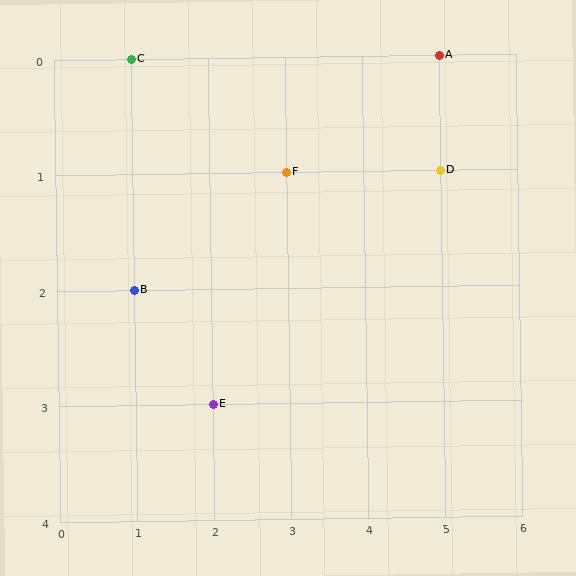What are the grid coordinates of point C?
Point C is at grid coordinates (1, 0).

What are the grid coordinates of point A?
Point A is at grid coordinates (5, 0).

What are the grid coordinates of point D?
Point D is at grid coordinates (5, 1).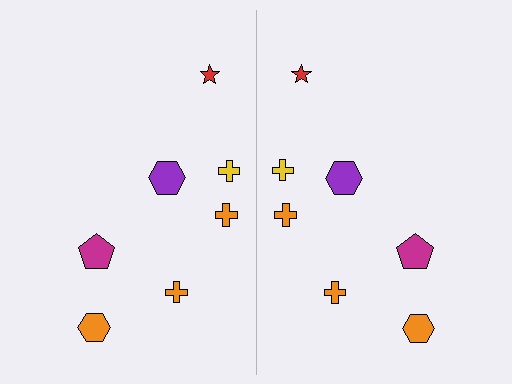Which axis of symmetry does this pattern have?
The pattern has a vertical axis of symmetry running through the center of the image.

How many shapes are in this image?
There are 14 shapes in this image.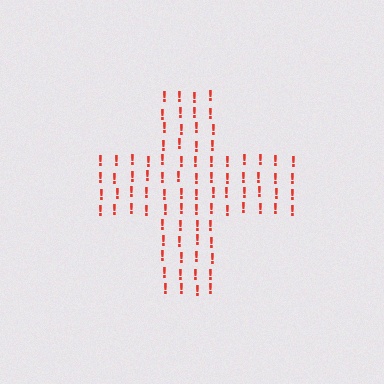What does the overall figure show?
The overall figure shows a cross.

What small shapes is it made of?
It is made of small exclamation marks.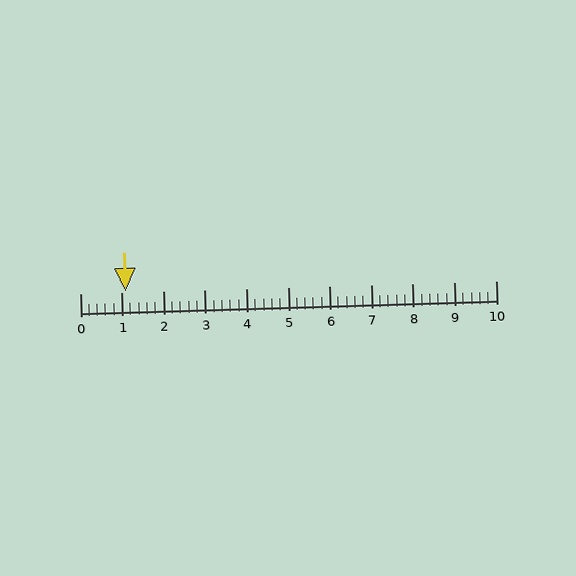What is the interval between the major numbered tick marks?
The major tick marks are spaced 1 units apart.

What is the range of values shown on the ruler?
The ruler shows values from 0 to 10.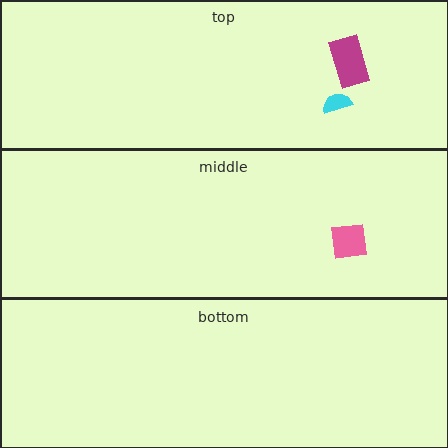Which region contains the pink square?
The middle region.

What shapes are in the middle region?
The pink square.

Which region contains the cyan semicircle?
The top region.